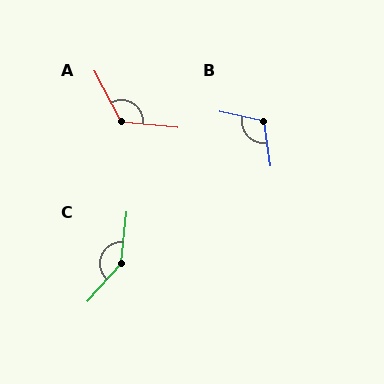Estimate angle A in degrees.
Approximately 123 degrees.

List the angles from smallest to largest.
B (111°), A (123°), C (145°).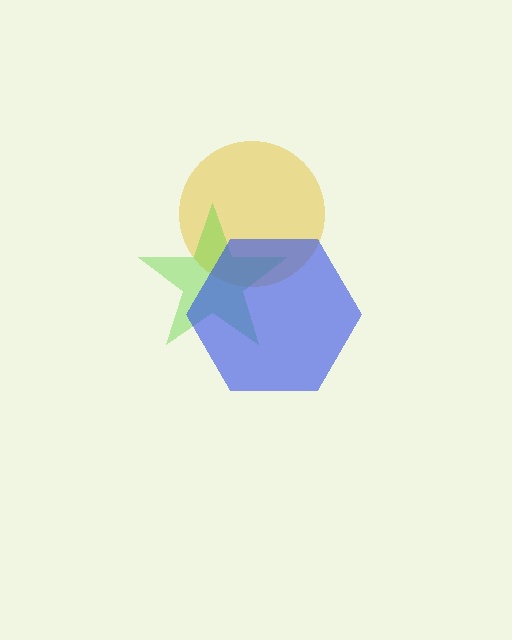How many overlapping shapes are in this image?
There are 3 overlapping shapes in the image.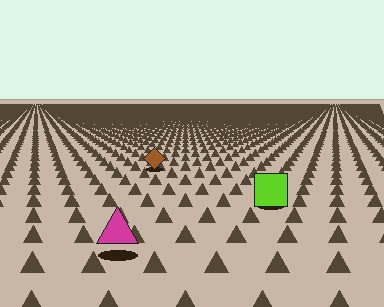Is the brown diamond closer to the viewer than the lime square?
No. The lime square is closer — you can tell from the texture gradient: the ground texture is coarser near it.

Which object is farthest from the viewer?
The brown diamond is farthest from the viewer. It appears smaller and the ground texture around it is denser.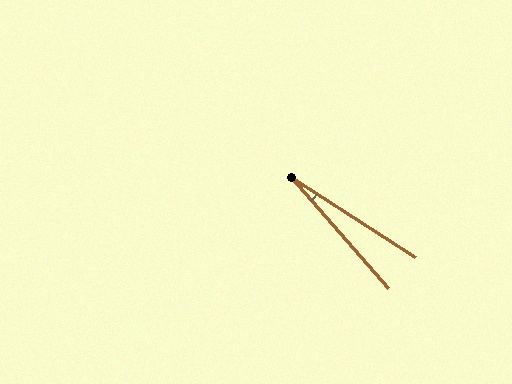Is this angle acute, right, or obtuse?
It is acute.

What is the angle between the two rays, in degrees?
Approximately 16 degrees.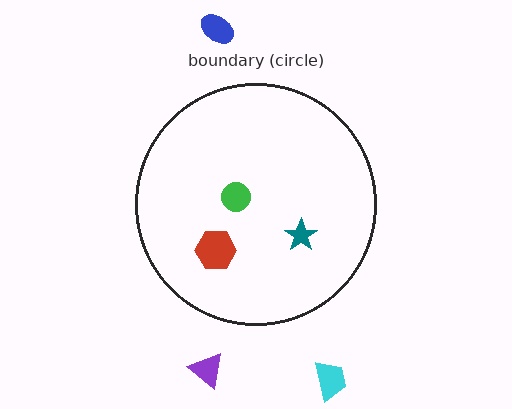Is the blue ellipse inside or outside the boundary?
Outside.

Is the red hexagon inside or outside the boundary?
Inside.